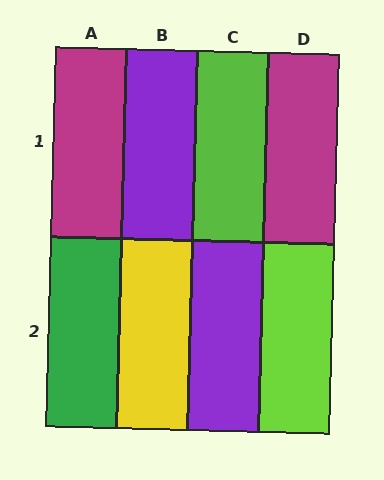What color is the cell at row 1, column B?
Purple.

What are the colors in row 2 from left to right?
Green, yellow, purple, lime.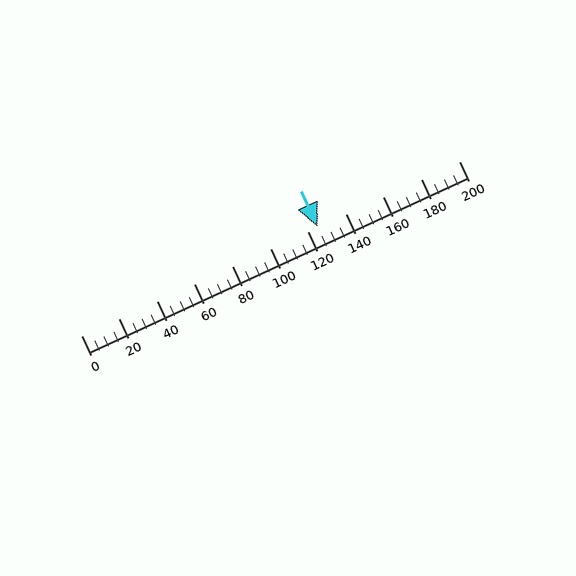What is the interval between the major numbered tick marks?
The major tick marks are spaced 20 units apart.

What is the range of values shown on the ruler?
The ruler shows values from 0 to 200.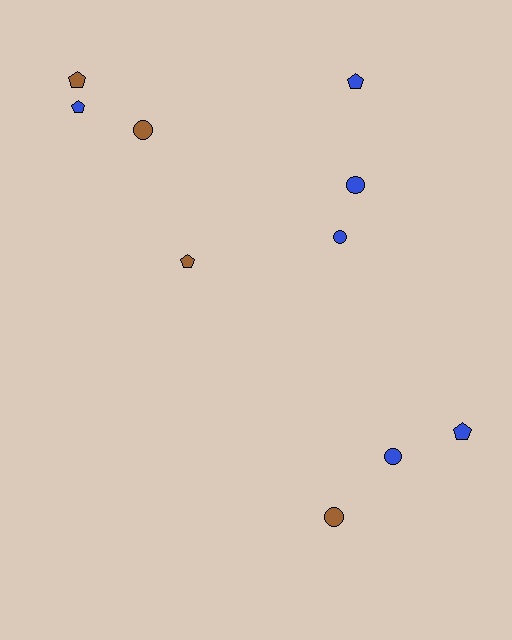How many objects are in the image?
There are 10 objects.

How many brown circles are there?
There are 2 brown circles.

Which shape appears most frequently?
Circle, with 5 objects.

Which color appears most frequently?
Blue, with 6 objects.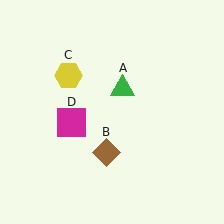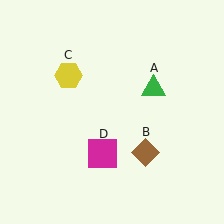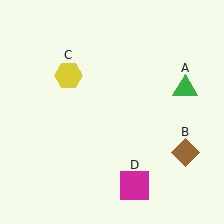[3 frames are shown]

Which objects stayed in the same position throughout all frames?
Yellow hexagon (object C) remained stationary.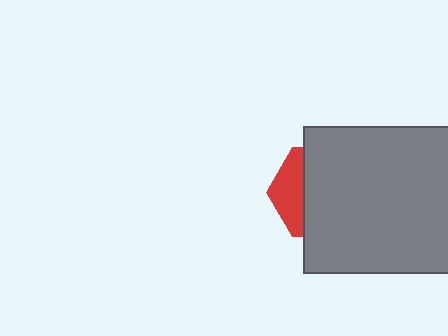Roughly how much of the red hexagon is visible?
A small part of it is visible (roughly 31%).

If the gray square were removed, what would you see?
You would see the complete red hexagon.